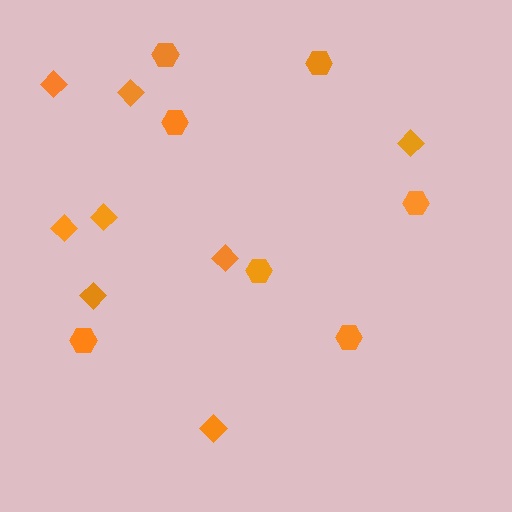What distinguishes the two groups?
There are 2 groups: one group of diamonds (8) and one group of hexagons (7).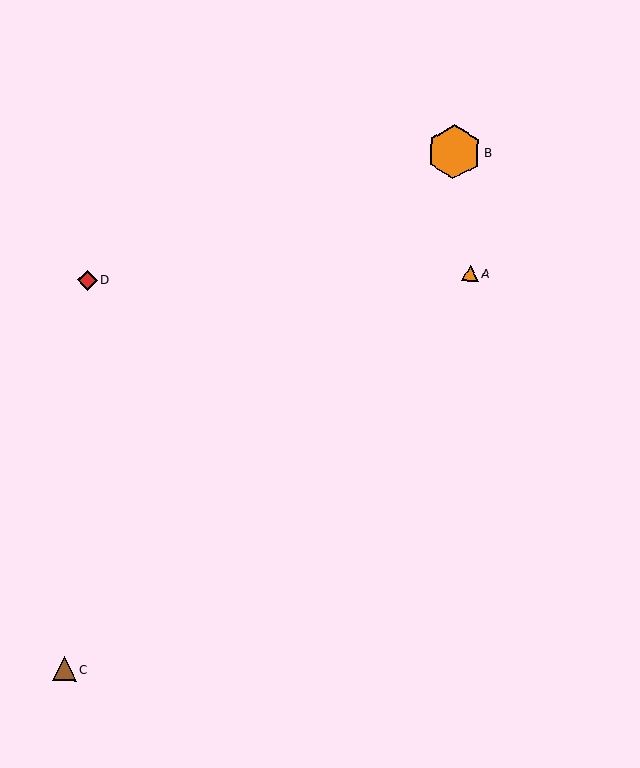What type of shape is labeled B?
Shape B is an orange hexagon.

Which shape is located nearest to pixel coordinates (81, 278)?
The red diamond (labeled D) at (87, 280) is nearest to that location.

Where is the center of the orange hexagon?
The center of the orange hexagon is at (454, 152).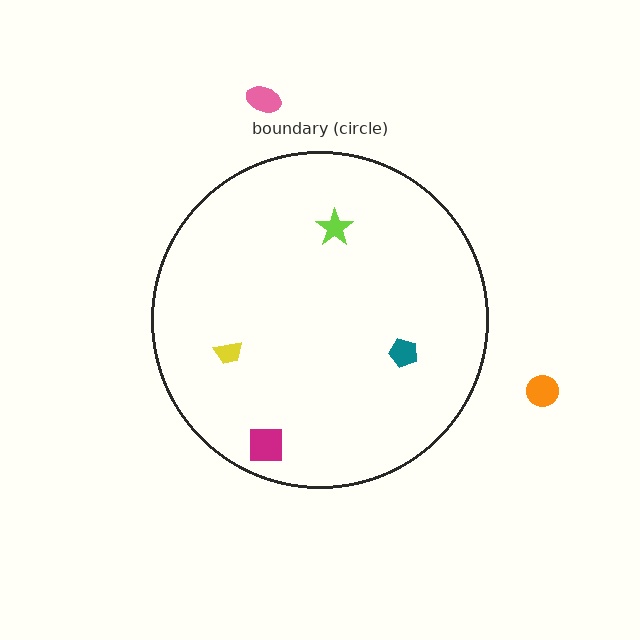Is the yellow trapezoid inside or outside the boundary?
Inside.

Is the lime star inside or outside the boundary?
Inside.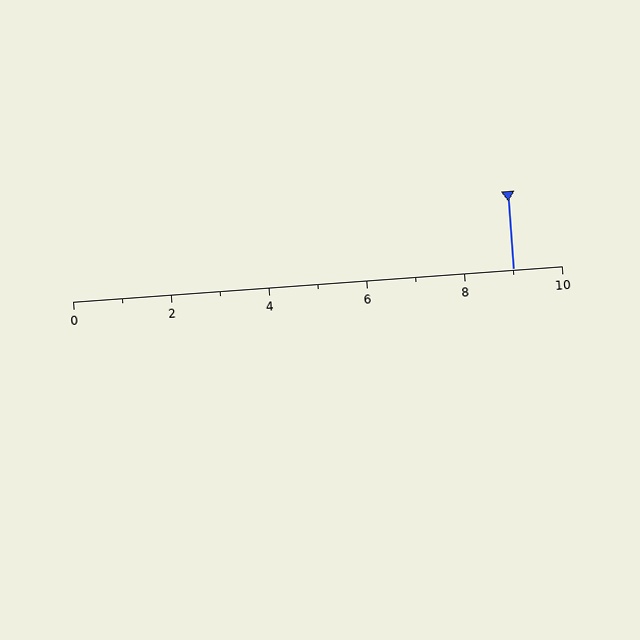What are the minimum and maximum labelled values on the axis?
The axis runs from 0 to 10.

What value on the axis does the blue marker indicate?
The marker indicates approximately 9.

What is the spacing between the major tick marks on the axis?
The major ticks are spaced 2 apart.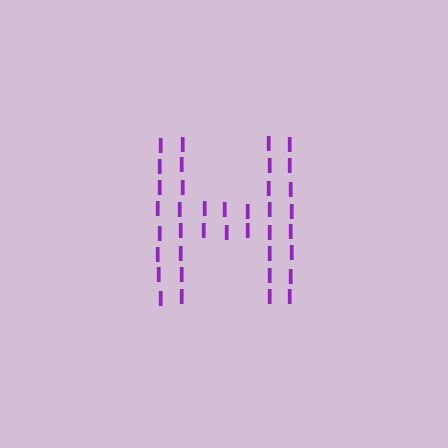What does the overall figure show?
The overall figure shows the letter H.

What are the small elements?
The small elements are letter I's.